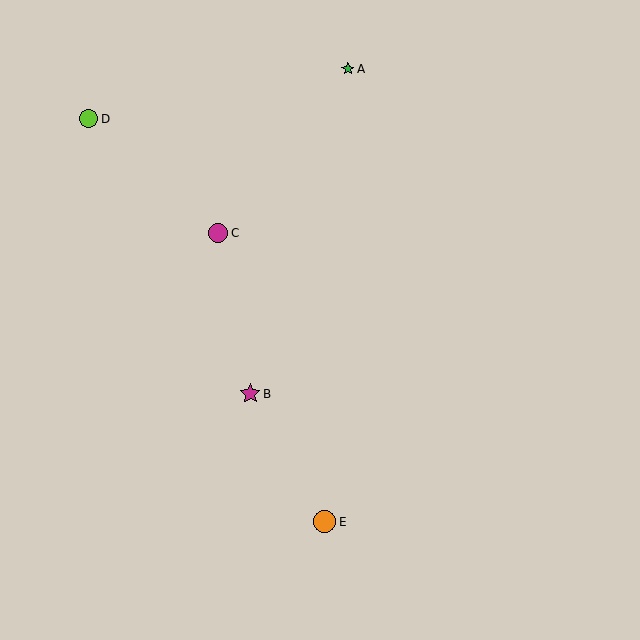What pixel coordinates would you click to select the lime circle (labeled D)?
Click at (89, 119) to select the lime circle D.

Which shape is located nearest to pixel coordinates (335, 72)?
The green star (labeled A) at (348, 69) is nearest to that location.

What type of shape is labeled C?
Shape C is a magenta circle.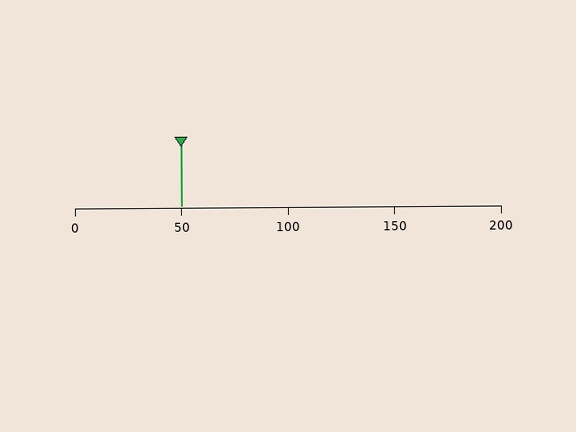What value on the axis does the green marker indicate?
The marker indicates approximately 50.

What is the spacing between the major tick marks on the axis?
The major ticks are spaced 50 apart.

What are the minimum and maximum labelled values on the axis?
The axis runs from 0 to 200.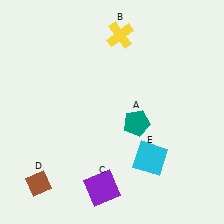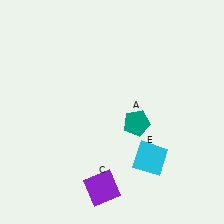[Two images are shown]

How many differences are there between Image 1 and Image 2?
There are 2 differences between the two images.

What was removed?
The brown diamond (D), the yellow cross (B) were removed in Image 2.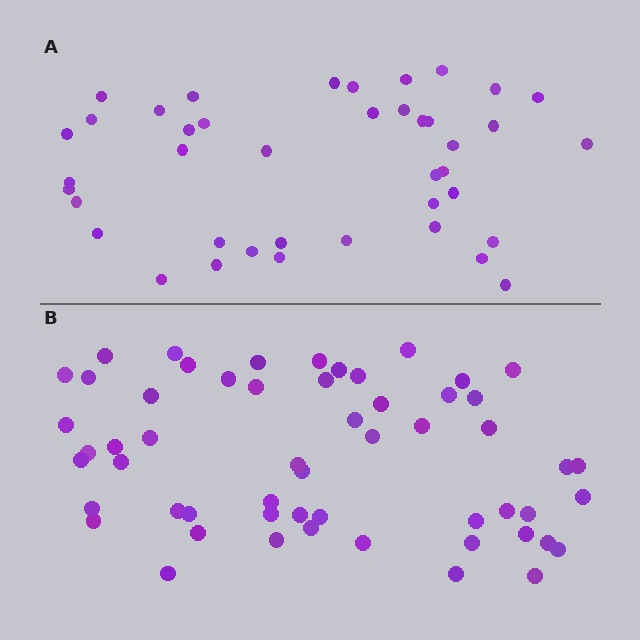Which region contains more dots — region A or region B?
Region B (the bottom region) has more dots.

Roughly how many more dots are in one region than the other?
Region B has approximately 15 more dots than region A.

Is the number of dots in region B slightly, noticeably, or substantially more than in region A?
Region B has noticeably more, but not dramatically so. The ratio is roughly 1.4 to 1.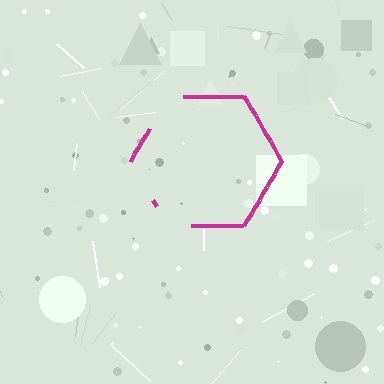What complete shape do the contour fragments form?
The contour fragments form a hexagon.